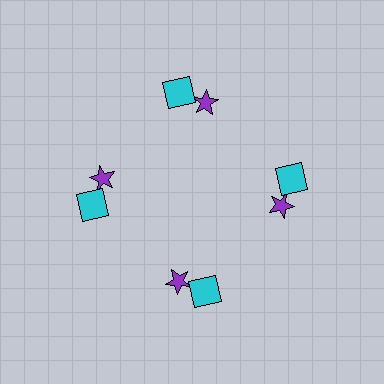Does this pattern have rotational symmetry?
Yes, this pattern has 4-fold rotational symmetry. It looks the same after rotating 90 degrees around the center.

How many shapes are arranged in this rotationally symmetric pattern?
There are 8 shapes, arranged in 4 groups of 2.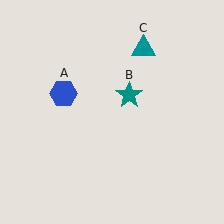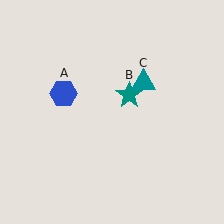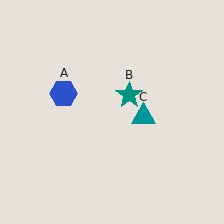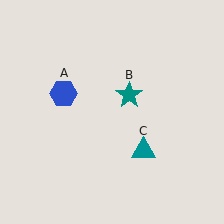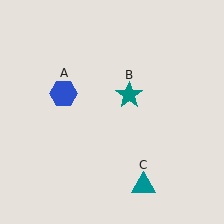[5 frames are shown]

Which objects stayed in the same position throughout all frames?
Blue hexagon (object A) and teal star (object B) remained stationary.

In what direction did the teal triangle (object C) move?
The teal triangle (object C) moved down.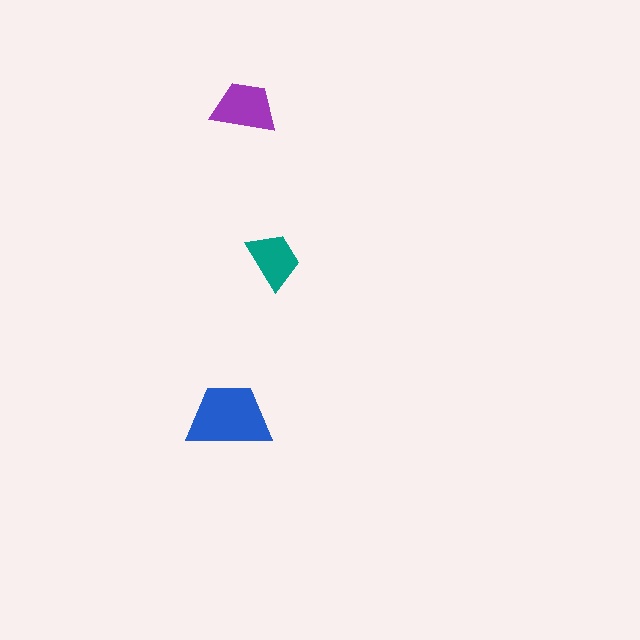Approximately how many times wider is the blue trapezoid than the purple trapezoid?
About 1.5 times wider.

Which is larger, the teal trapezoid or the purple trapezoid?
The purple one.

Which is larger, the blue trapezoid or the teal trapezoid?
The blue one.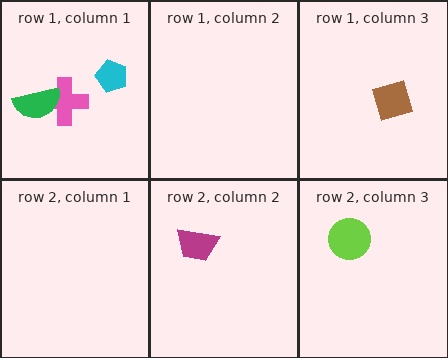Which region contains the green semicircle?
The row 1, column 1 region.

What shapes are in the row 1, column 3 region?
The brown square.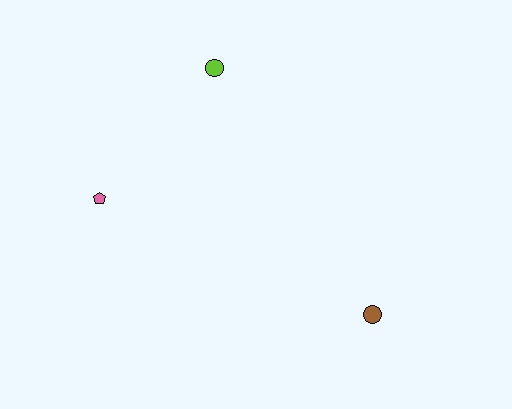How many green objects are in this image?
There are no green objects.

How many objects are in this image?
There are 3 objects.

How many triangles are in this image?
There are no triangles.